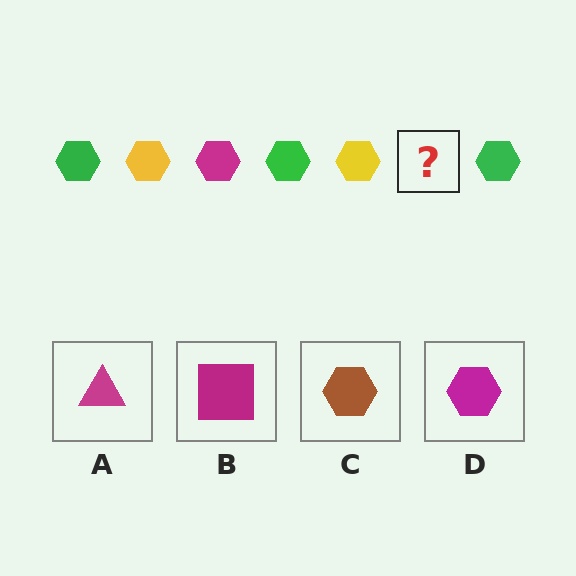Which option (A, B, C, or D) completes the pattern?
D.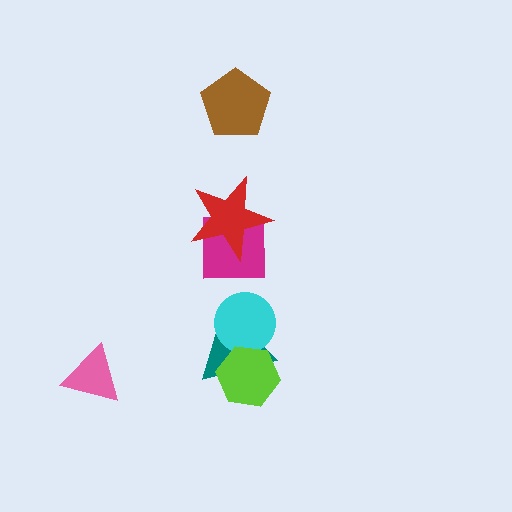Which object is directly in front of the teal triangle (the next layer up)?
The cyan circle is directly in front of the teal triangle.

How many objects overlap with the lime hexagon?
2 objects overlap with the lime hexagon.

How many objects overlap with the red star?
1 object overlaps with the red star.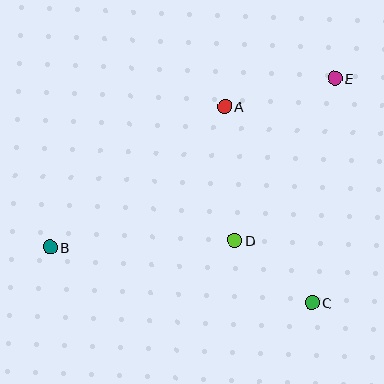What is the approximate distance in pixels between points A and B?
The distance between A and B is approximately 224 pixels.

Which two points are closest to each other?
Points C and D are closest to each other.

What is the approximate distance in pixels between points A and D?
The distance between A and D is approximately 135 pixels.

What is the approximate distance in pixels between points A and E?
The distance between A and E is approximately 114 pixels.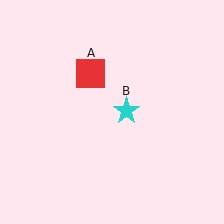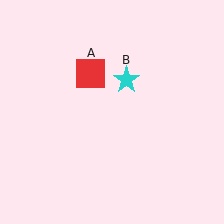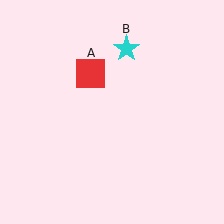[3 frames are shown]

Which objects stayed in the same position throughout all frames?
Red square (object A) remained stationary.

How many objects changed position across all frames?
1 object changed position: cyan star (object B).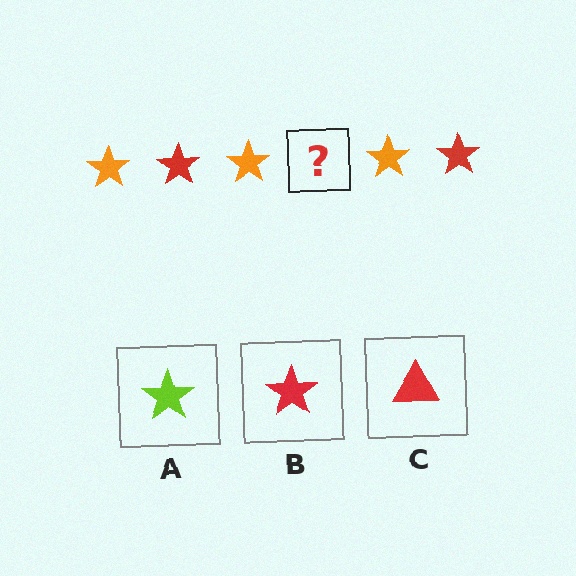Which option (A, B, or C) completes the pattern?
B.